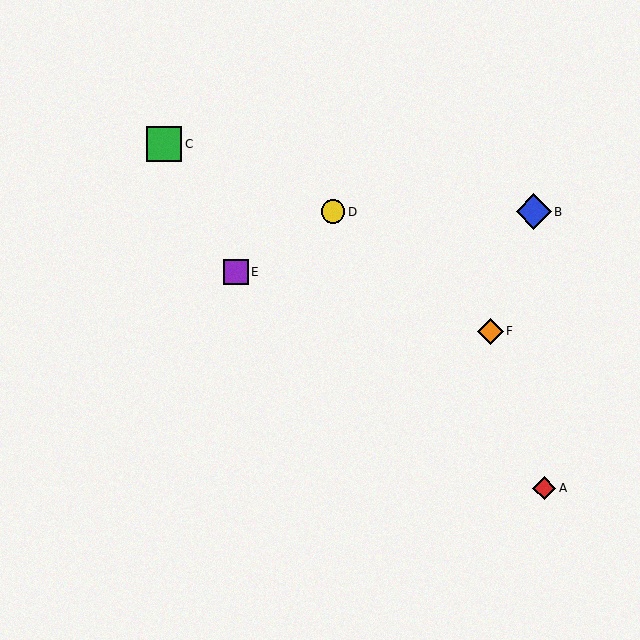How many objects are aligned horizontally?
2 objects (B, D) are aligned horizontally.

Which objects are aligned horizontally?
Objects B, D are aligned horizontally.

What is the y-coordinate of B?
Object B is at y≈212.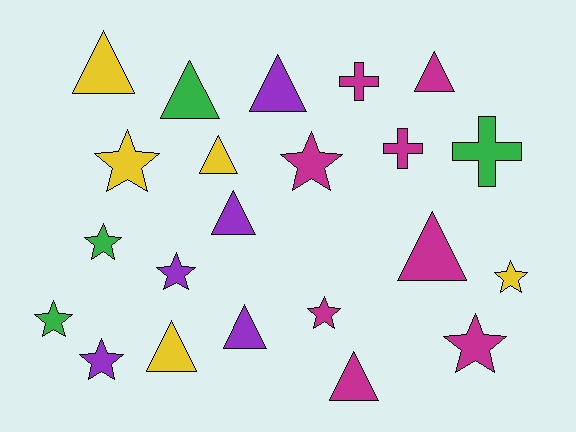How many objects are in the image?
There are 22 objects.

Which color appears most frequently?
Magenta, with 8 objects.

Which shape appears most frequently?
Triangle, with 10 objects.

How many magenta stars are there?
There are 3 magenta stars.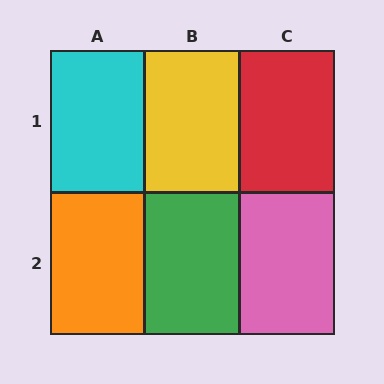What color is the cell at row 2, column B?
Green.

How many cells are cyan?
1 cell is cyan.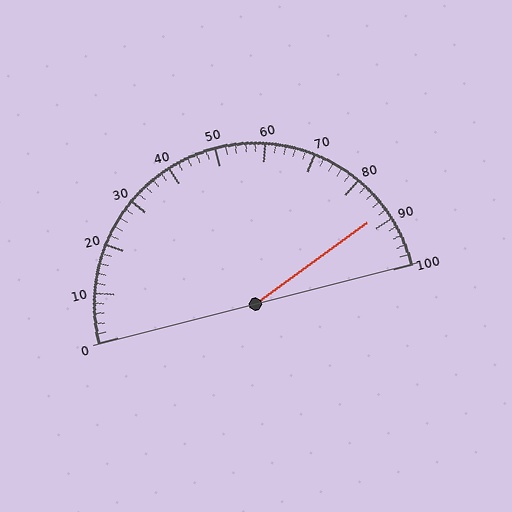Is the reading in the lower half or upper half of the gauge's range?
The reading is in the upper half of the range (0 to 100).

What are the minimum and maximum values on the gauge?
The gauge ranges from 0 to 100.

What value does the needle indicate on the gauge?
The needle indicates approximately 88.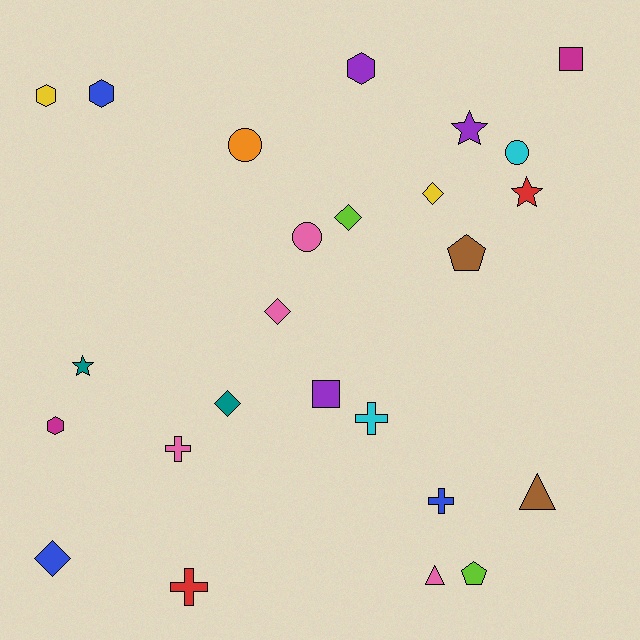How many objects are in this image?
There are 25 objects.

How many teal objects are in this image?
There are 2 teal objects.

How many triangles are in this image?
There are 2 triangles.